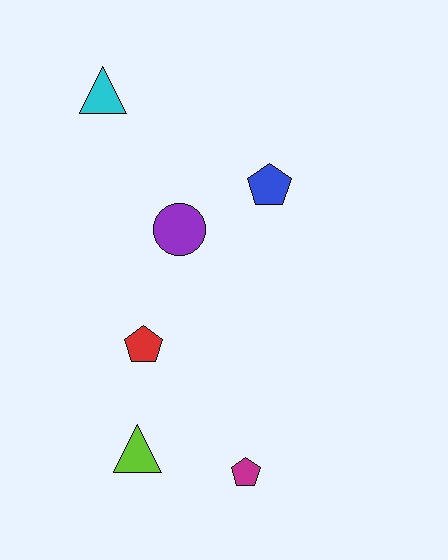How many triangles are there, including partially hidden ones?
There are 2 triangles.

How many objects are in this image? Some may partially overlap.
There are 6 objects.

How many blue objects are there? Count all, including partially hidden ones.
There is 1 blue object.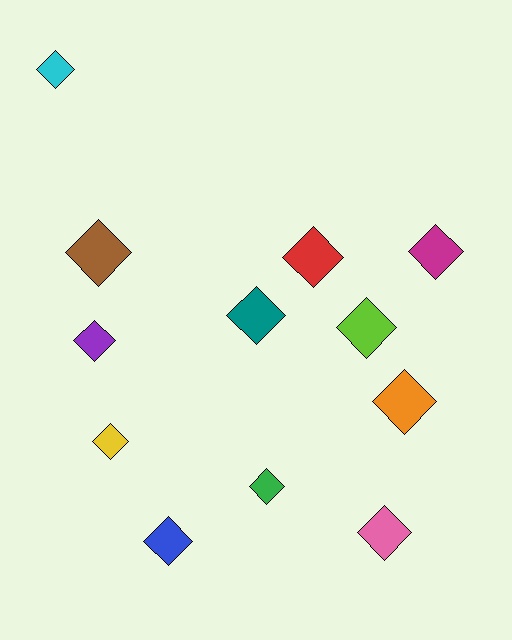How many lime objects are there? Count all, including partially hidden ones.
There is 1 lime object.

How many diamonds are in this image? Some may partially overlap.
There are 12 diamonds.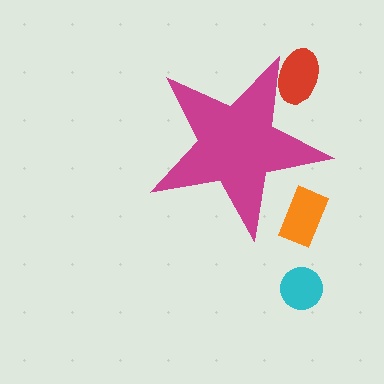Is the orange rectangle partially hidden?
Yes, the orange rectangle is partially hidden behind the magenta star.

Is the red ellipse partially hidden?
Yes, the red ellipse is partially hidden behind the magenta star.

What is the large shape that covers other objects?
A magenta star.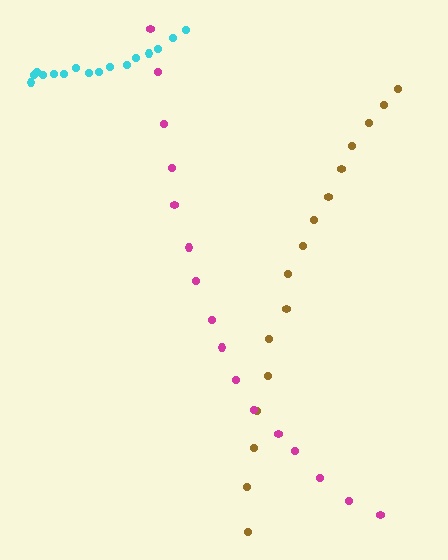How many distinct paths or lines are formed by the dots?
There are 3 distinct paths.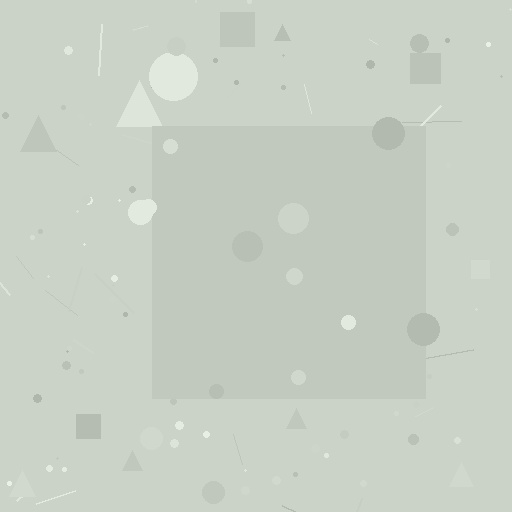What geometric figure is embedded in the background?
A square is embedded in the background.